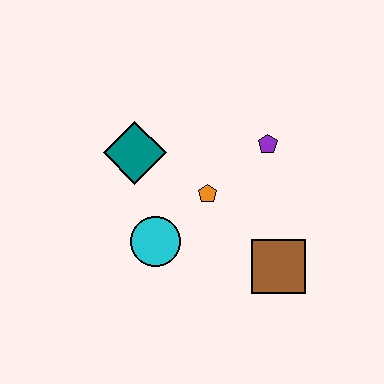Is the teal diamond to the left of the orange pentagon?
Yes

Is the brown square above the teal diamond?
No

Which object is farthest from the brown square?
The teal diamond is farthest from the brown square.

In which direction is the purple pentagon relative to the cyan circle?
The purple pentagon is to the right of the cyan circle.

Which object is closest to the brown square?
The orange pentagon is closest to the brown square.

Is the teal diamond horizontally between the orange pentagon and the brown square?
No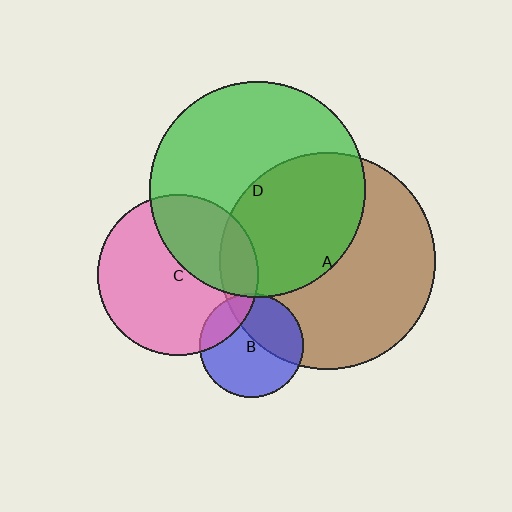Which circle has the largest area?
Circle A (brown).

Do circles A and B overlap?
Yes.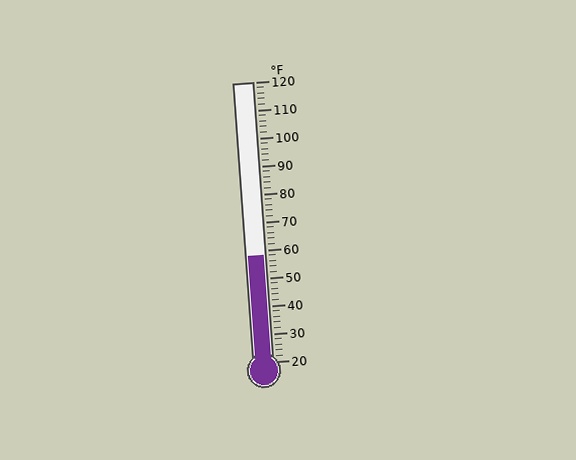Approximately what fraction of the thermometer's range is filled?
The thermometer is filled to approximately 40% of its range.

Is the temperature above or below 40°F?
The temperature is above 40°F.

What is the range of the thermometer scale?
The thermometer scale ranges from 20°F to 120°F.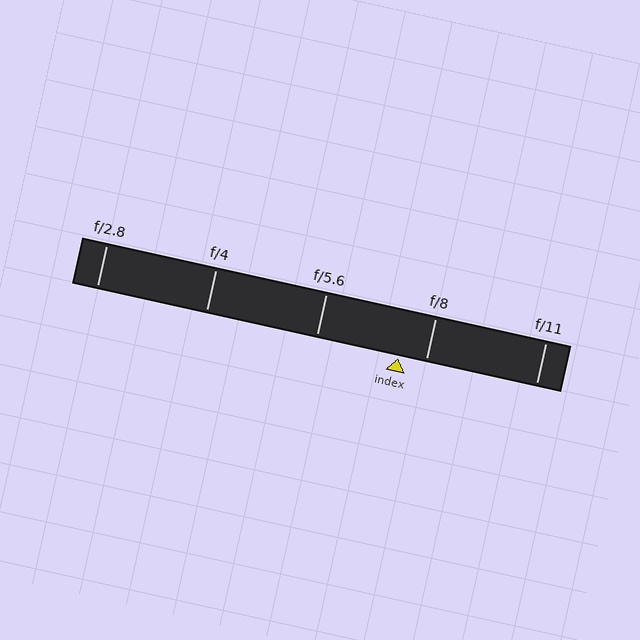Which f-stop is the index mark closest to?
The index mark is closest to f/8.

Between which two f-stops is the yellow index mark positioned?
The index mark is between f/5.6 and f/8.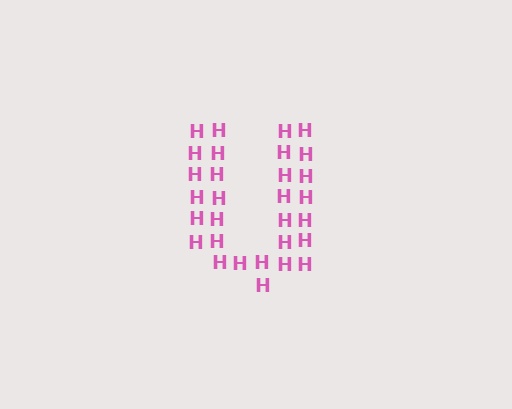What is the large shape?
The large shape is the letter U.